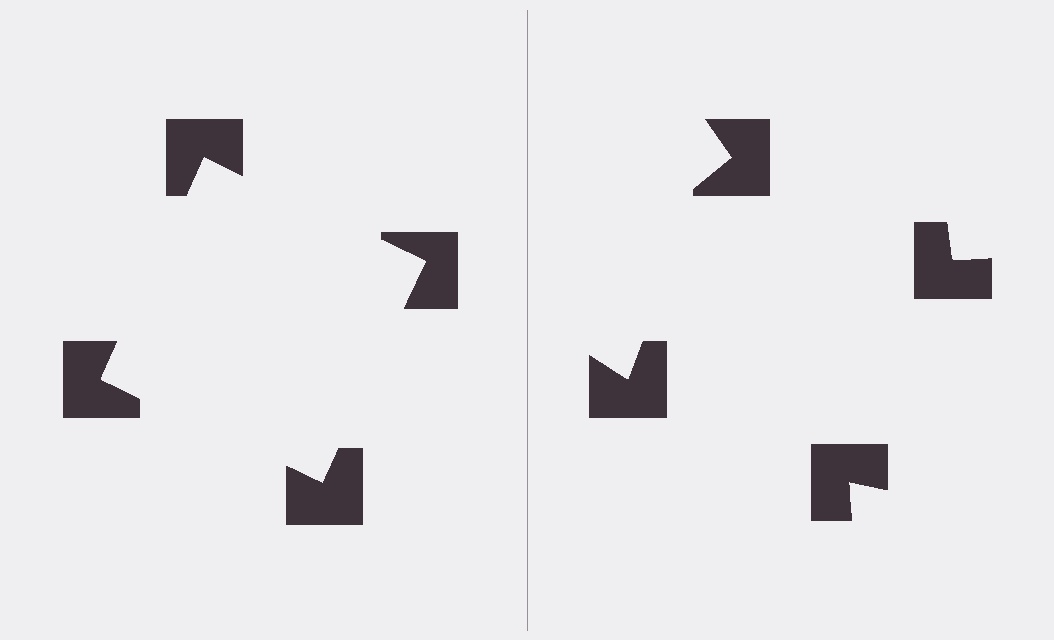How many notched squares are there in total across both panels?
8 — 4 on each side.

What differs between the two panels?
The notched squares are positioned identically on both sides; only the wedge orientations differ. On the left they align to a square; on the right they are misaligned.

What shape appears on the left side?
An illusory square.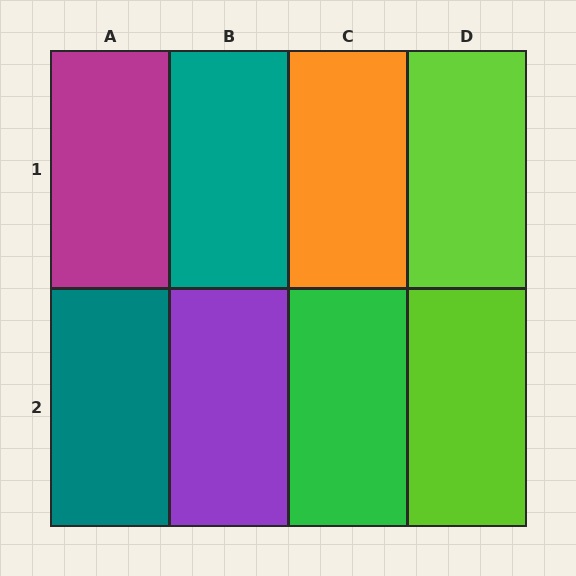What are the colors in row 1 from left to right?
Magenta, teal, orange, lime.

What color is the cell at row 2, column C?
Green.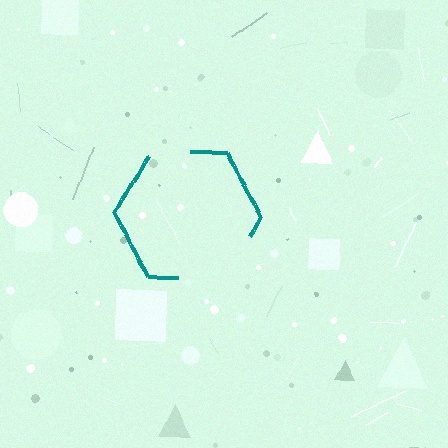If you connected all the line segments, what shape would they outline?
They would outline a hexagon.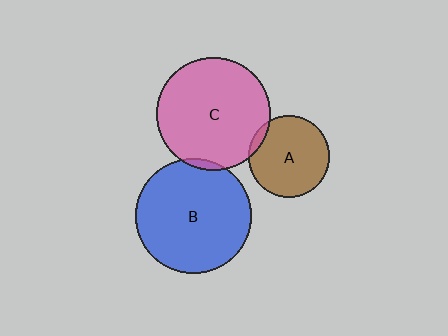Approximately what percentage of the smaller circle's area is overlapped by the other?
Approximately 5%.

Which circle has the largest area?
Circle B (blue).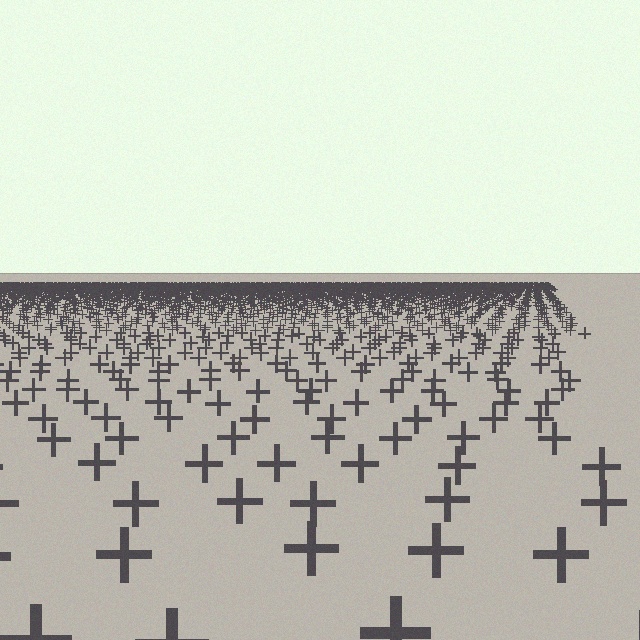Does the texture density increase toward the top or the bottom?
Density increases toward the top.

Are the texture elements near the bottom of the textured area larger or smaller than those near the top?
Larger. Near the bottom, elements are closer to the viewer and appear at a bigger on-screen size.